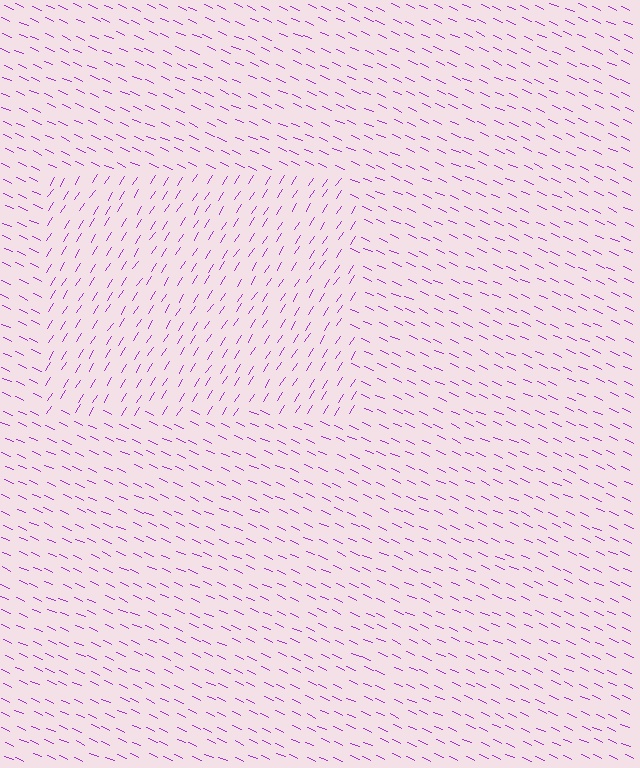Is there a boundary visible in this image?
Yes, there is a texture boundary formed by a change in line orientation.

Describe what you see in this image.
The image is filled with small purple line segments. A rectangle region in the image has lines oriented differently from the surrounding lines, creating a visible texture boundary.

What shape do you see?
I see a rectangle.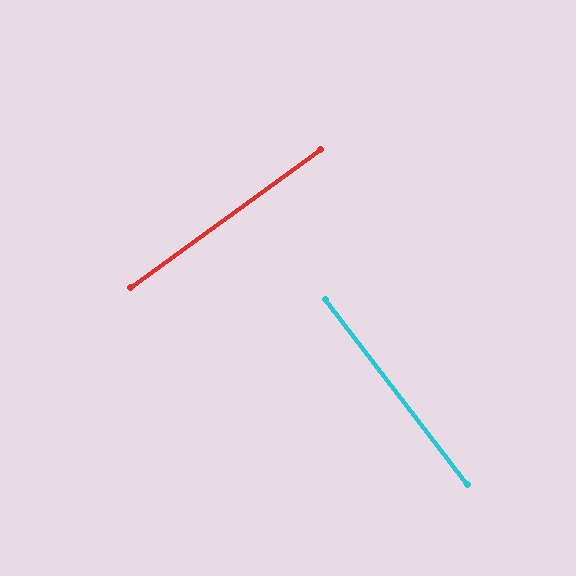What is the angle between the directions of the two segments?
Approximately 88 degrees.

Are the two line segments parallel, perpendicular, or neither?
Perpendicular — they meet at approximately 88°.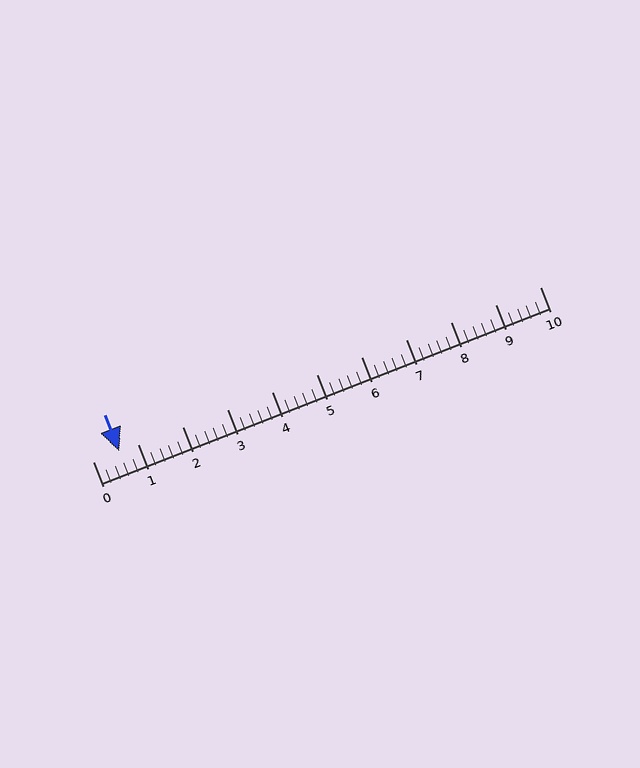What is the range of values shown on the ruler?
The ruler shows values from 0 to 10.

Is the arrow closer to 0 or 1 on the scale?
The arrow is closer to 1.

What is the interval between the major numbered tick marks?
The major tick marks are spaced 1 units apart.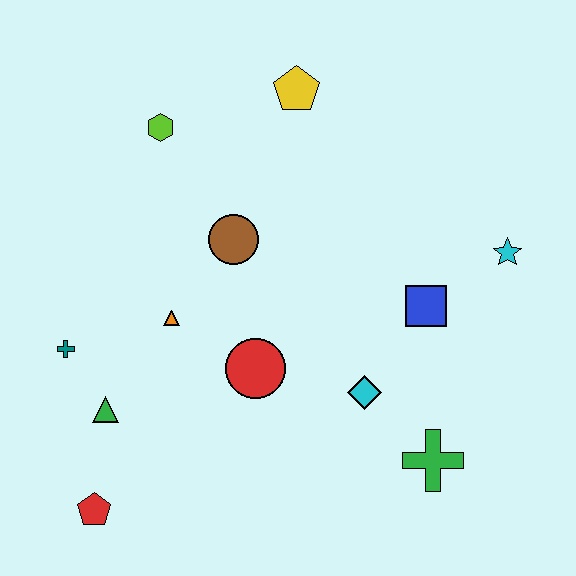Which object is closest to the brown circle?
The orange triangle is closest to the brown circle.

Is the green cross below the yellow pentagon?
Yes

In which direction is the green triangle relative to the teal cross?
The green triangle is below the teal cross.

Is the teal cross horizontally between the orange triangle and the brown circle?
No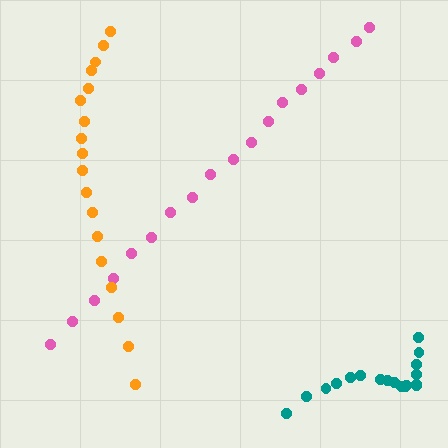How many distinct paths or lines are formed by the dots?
There are 3 distinct paths.